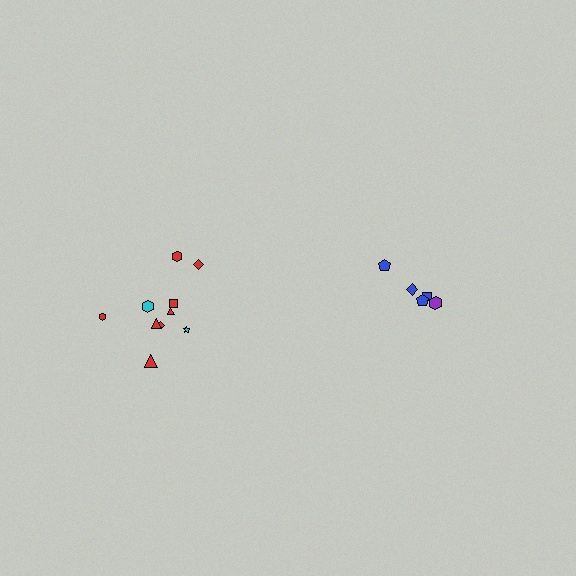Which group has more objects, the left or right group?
The left group.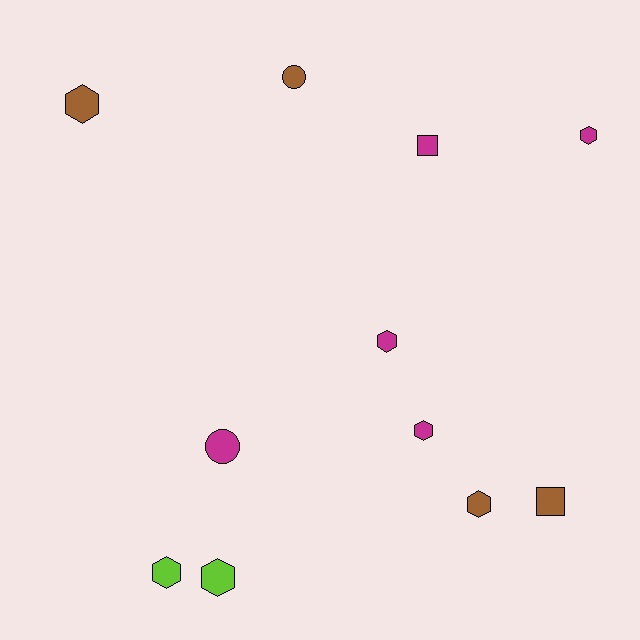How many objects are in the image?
There are 11 objects.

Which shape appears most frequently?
Hexagon, with 7 objects.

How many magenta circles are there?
There is 1 magenta circle.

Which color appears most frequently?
Magenta, with 5 objects.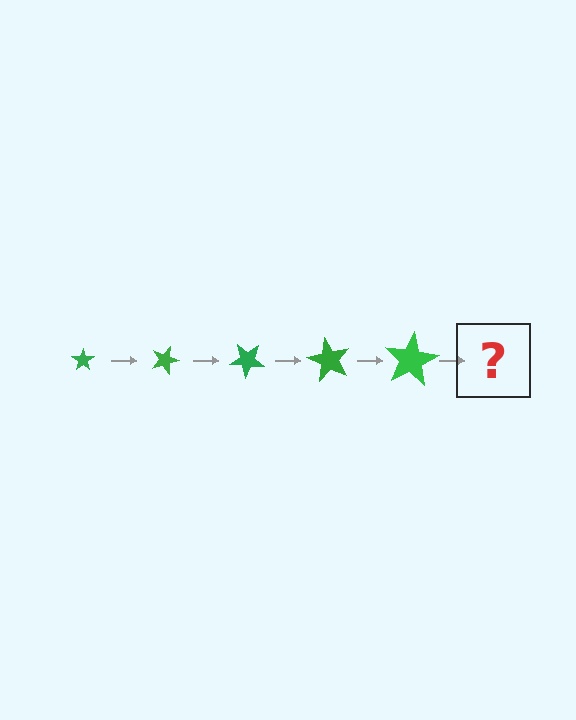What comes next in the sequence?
The next element should be a star, larger than the previous one and rotated 100 degrees from the start.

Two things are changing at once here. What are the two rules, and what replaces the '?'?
The two rules are that the star grows larger each step and it rotates 20 degrees each step. The '?' should be a star, larger than the previous one and rotated 100 degrees from the start.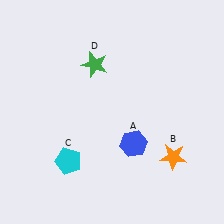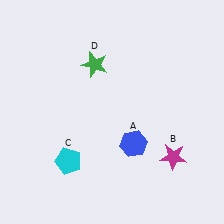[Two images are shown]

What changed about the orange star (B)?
In Image 1, B is orange. In Image 2, it changed to magenta.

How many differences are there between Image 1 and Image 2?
There is 1 difference between the two images.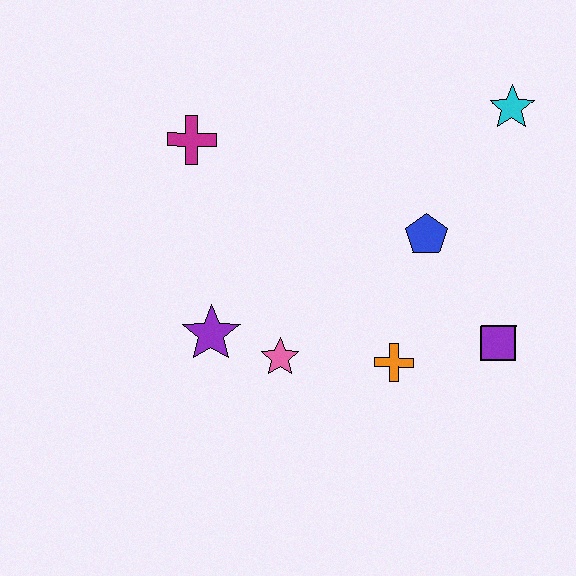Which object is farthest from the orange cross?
The magenta cross is farthest from the orange cross.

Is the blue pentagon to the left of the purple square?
Yes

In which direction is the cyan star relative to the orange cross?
The cyan star is above the orange cross.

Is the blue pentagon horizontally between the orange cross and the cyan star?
Yes